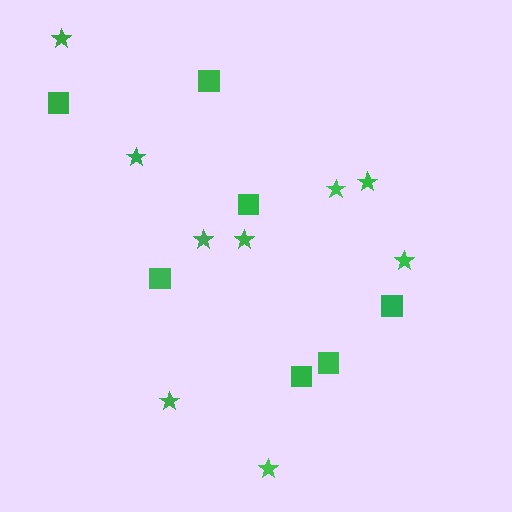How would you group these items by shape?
There are 2 groups: one group of squares (7) and one group of stars (9).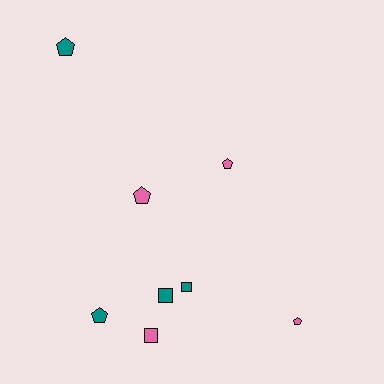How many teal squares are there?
There are 2 teal squares.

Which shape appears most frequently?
Pentagon, with 5 objects.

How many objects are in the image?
There are 8 objects.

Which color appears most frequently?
Pink, with 4 objects.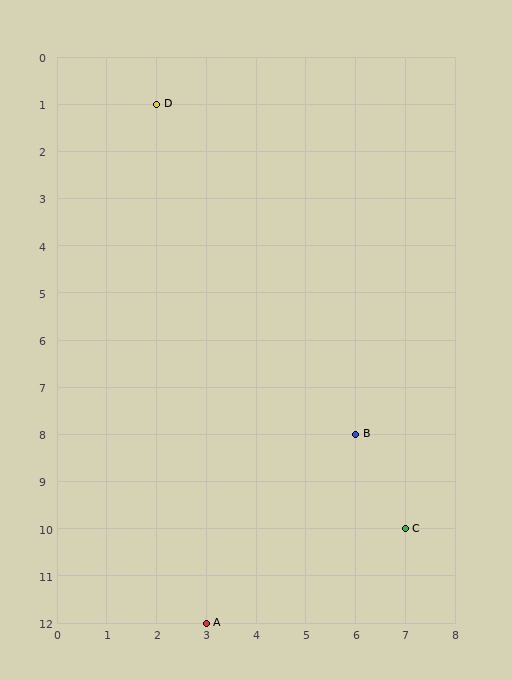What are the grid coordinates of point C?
Point C is at grid coordinates (7, 10).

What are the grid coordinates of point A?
Point A is at grid coordinates (3, 12).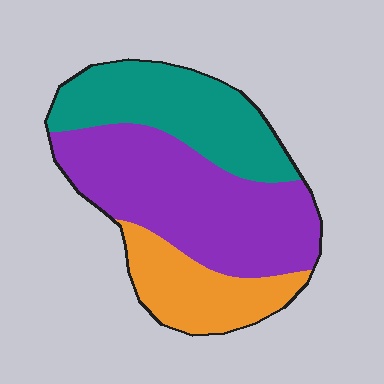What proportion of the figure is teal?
Teal covers roughly 30% of the figure.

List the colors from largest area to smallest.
From largest to smallest: purple, teal, orange.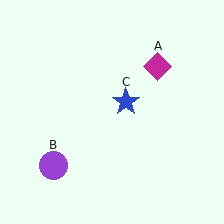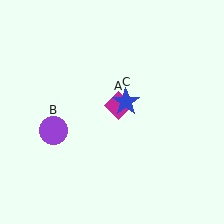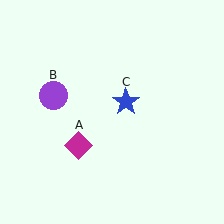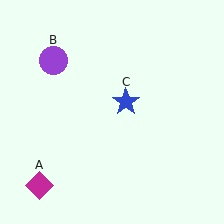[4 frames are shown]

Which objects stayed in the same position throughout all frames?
Blue star (object C) remained stationary.